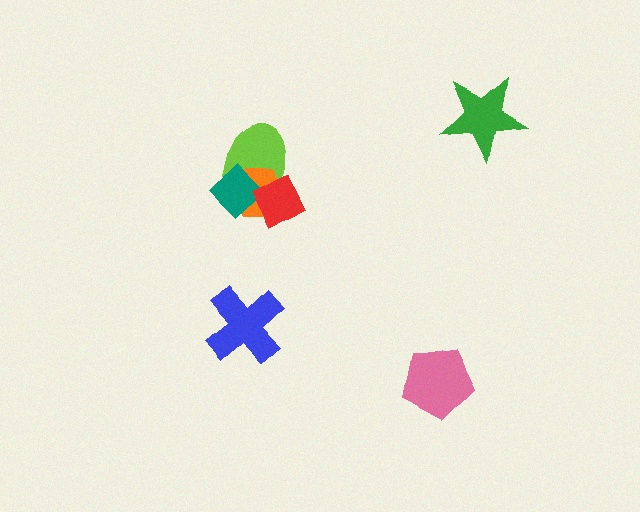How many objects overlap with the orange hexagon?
3 objects overlap with the orange hexagon.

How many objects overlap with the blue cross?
0 objects overlap with the blue cross.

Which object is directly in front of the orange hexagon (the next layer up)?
The teal diamond is directly in front of the orange hexagon.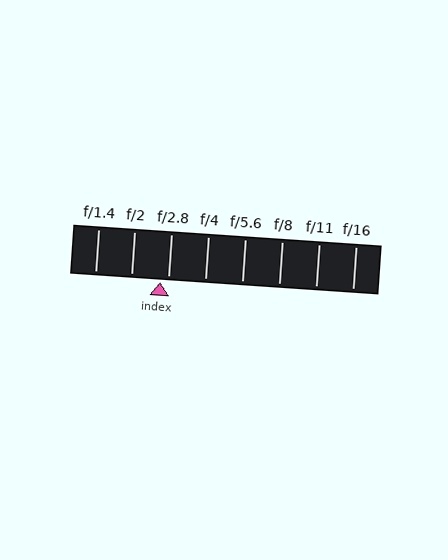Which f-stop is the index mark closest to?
The index mark is closest to f/2.8.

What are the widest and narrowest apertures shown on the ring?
The widest aperture shown is f/1.4 and the narrowest is f/16.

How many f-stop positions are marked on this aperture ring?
There are 8 f-stop positions marked.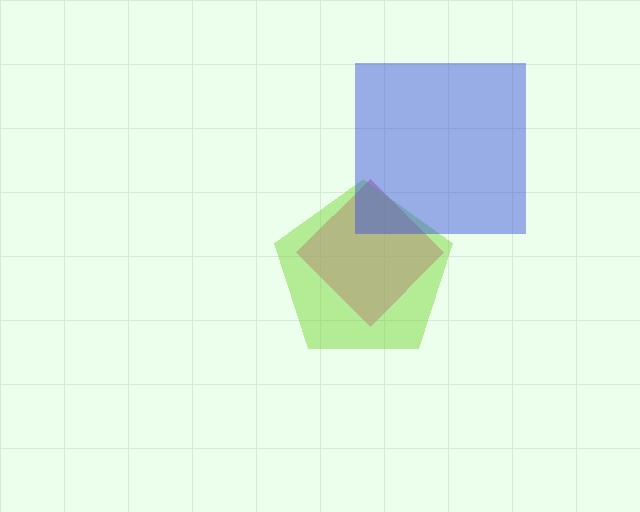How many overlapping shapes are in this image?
There are 3 overlapping shapes in the image.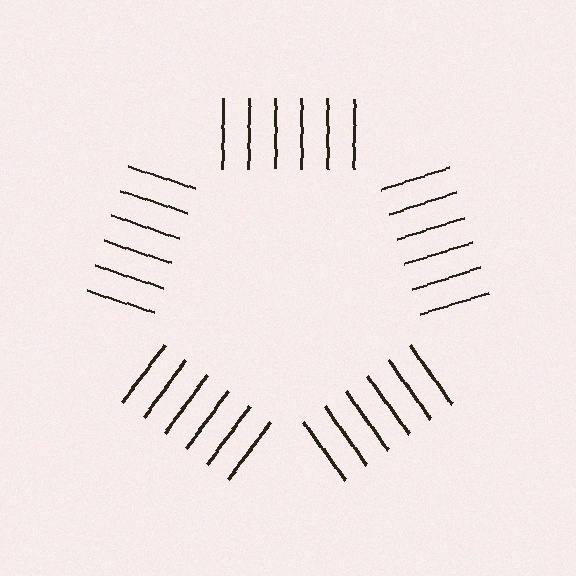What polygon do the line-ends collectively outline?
An illusory pentagon — the line segments terminate on its edges but no continuous stroke is drawn.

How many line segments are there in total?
30 — 6 along each of the 5 edges.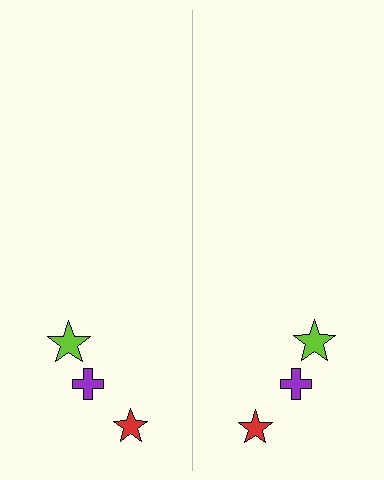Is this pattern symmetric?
Yes, this pattern has bilateral (reflection) symmetry.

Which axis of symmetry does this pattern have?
The pattern has a vertical axis of symmetry running through the center of the image.